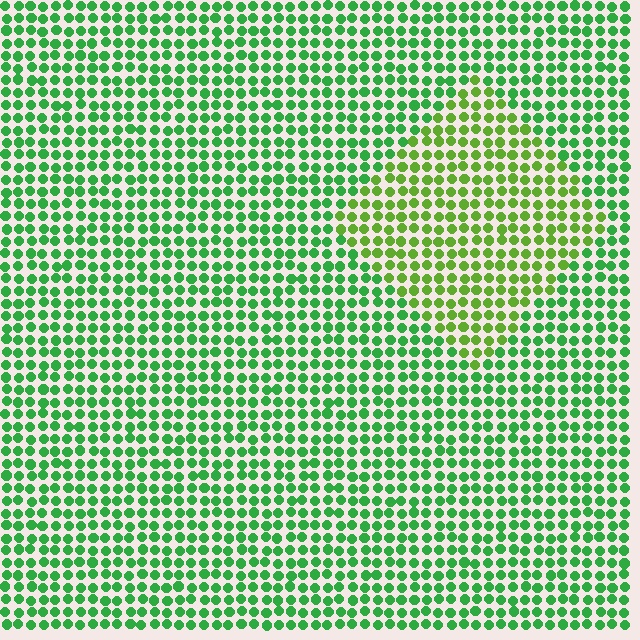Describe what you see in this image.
The image is filled with small green elements in a uniform arrangement. A diamond-shaped region is visible where the elements are tinted to a slightly different hue, forming a subtle color boundary.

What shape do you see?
I see a diamond.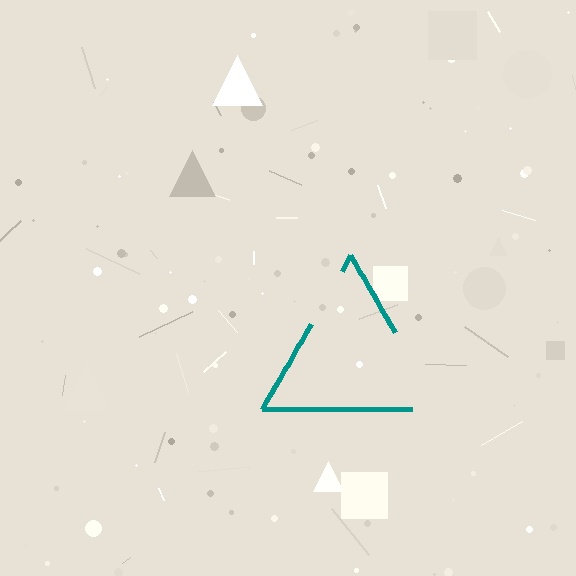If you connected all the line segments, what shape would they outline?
They would outline a triangle.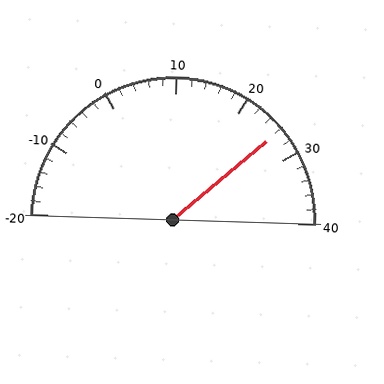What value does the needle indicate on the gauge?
The needle indicates approximately 26.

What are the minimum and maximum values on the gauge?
The gauge ranges from -20 to 40.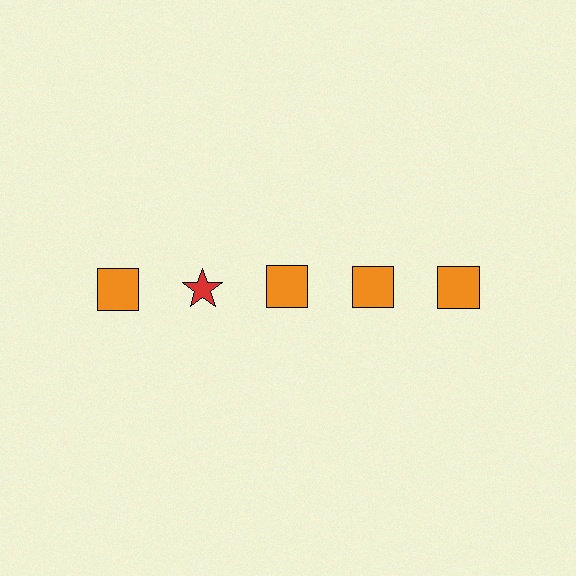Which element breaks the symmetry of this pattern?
The red star in the top row, second from left column breaks the symmetry. All other shapes are orange squares.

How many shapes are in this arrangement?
There are 5 shapes arranged in a grid pattern.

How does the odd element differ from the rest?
It differs in both color (red instead of orange) and shape (star instead of square).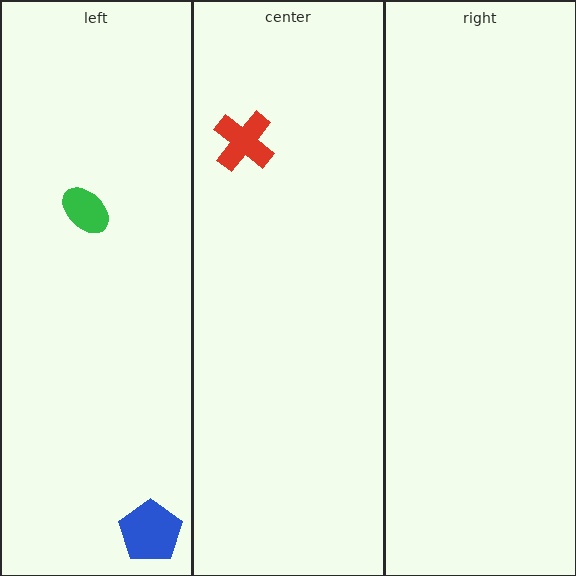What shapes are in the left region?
The green ellipse, the blue pentagon.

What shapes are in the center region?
The red cross.